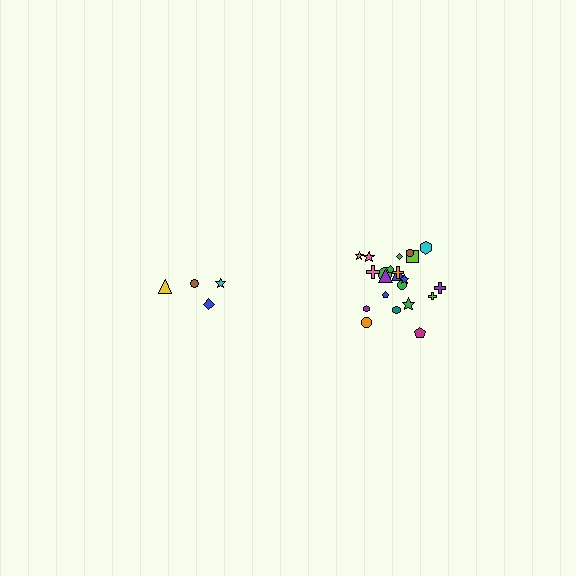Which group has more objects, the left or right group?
The right group.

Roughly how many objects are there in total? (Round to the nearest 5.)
Roughly 25 objects in total.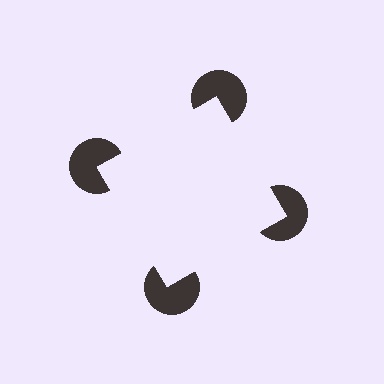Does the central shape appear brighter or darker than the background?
It typically appears slightly brighter than the background, even though no actual brightness change is drawn.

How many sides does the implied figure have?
4 sides.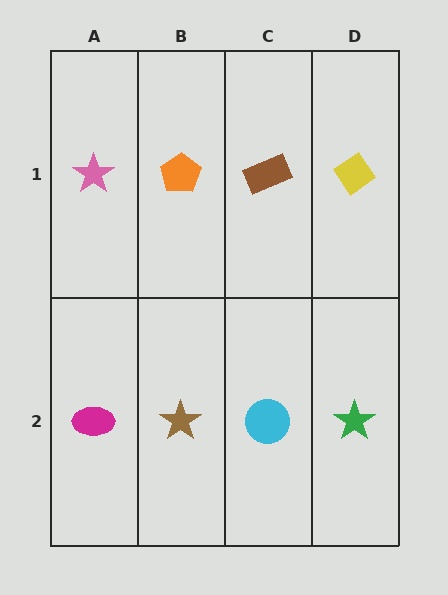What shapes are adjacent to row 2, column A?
A pink star (row 1, column A), a brown star (row 2, column B).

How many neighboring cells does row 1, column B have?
3.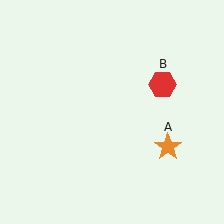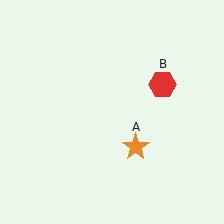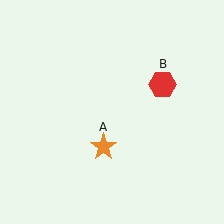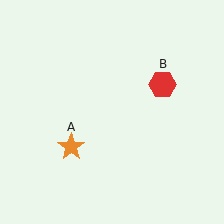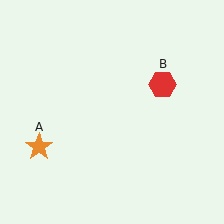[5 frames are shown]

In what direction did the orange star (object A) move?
The orange star (object A) moved left.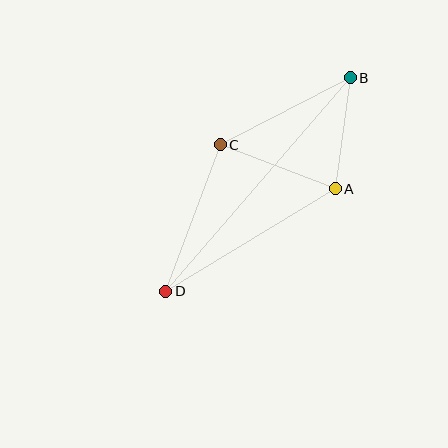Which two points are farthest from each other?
Points B and D are farthest from each other.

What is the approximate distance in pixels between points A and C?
The distance between A and C is approximately 123 pixels.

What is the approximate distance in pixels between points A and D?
The distance between A and D is approximately 198 pixels.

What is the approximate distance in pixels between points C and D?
The distance between C and D is approximately 157 pixels.